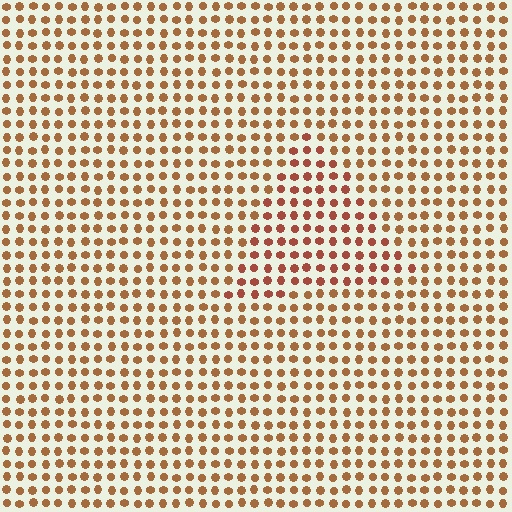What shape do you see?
I see a triangle.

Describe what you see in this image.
The image is filled with small brown elements in a uniform arrangement. A triangle-shaped region is visible where the elements are tinted to a slightly different hue, forming a subtle color boundary.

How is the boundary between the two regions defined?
The boundary is defined purely by a slight shift in hue (about 19 degrees). Spacing, size, and orientation are identical on both sides.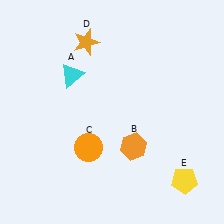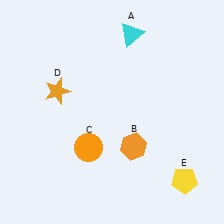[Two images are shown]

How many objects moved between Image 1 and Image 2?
2 objects moved between the two images.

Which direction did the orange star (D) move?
The orange star (D) moved down.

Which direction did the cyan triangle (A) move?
The cyan triangle (A) moved right.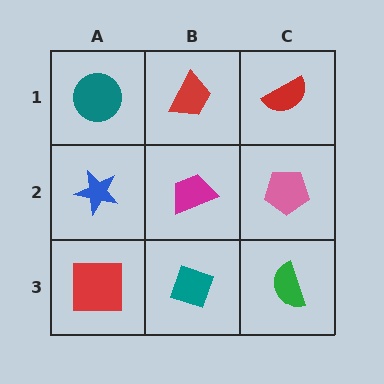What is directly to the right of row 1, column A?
A red trapezoid.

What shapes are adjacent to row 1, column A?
A blue star (row 2, column A), a red trapezoid (row 1, column B).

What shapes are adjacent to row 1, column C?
A pink pentagon (row 2, column C), a red trapezoid (row 1, column B).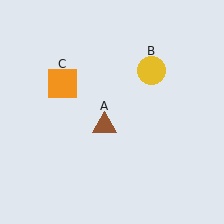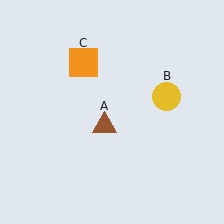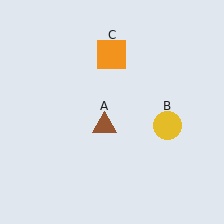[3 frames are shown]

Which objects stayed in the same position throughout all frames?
Brown triangle (object A) remained stationary.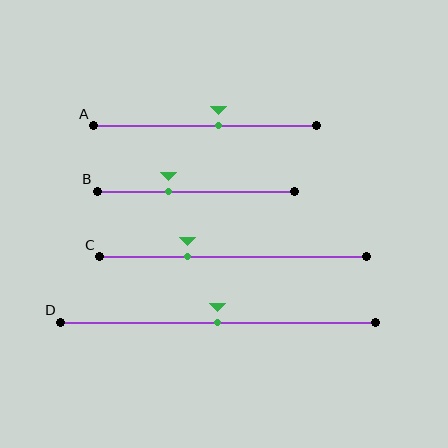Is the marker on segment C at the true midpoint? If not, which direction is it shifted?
No, the marker on segment C is shifted to the left by about 17% of the segment length.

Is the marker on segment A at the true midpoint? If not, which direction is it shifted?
No, the marker on segment A is shifted to the right by about 6% of the segment length.